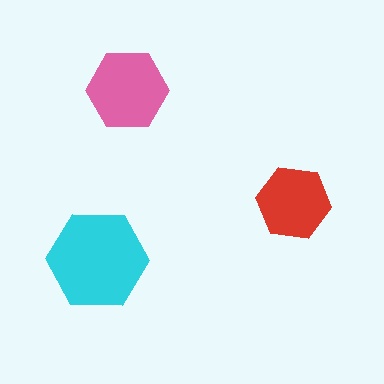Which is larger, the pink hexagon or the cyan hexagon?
The cyan one.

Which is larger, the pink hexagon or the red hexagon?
The pink one.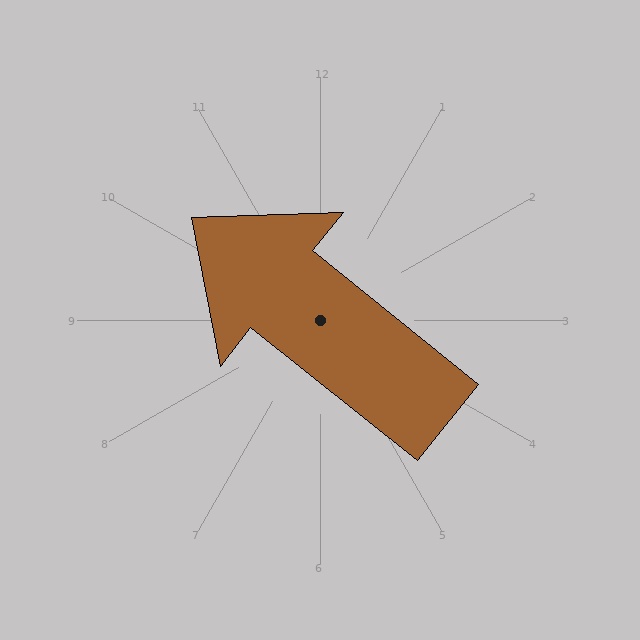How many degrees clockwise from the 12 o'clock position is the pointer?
Approximately 309 degrees.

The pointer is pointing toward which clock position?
Roughly 10 o'clock.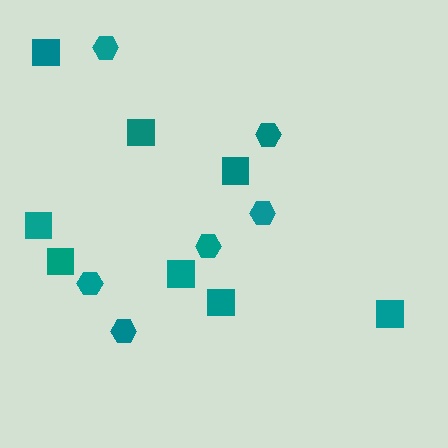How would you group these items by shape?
There are 2 groups: one group of hexagons (6) and one group of squares (8).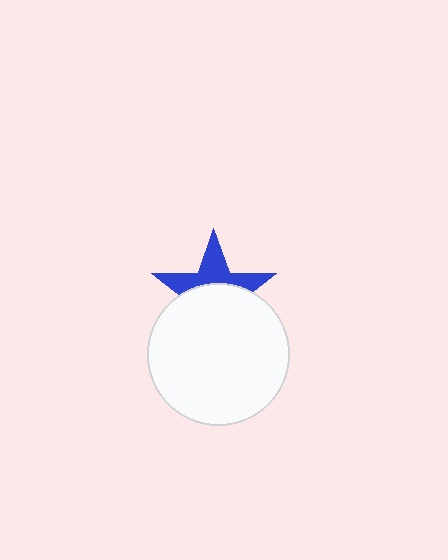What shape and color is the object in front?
The object in front is a white circle.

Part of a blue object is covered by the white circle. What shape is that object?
It is a star.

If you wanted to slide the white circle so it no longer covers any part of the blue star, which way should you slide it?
Slide it down — that is the most direct way to separate the two shapes.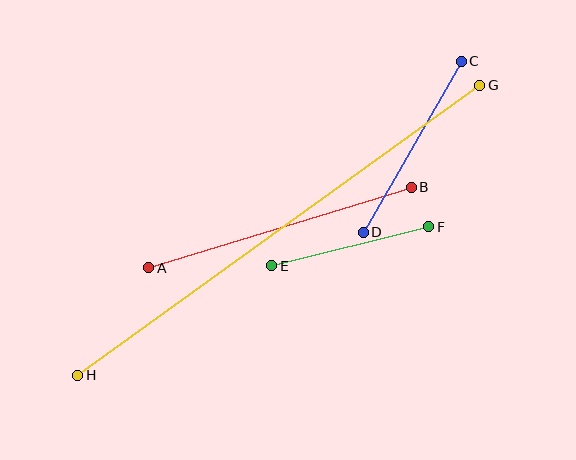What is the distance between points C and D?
The distance is approximately 197 pixels.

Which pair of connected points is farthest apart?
Points G and H are farthest apart.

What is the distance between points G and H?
The distance is approximately 496 pixels.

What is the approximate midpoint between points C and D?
The midpoint is at approximately (412, 147) pixels.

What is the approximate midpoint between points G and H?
The midpoint is at approximately (279, 230) pixels.